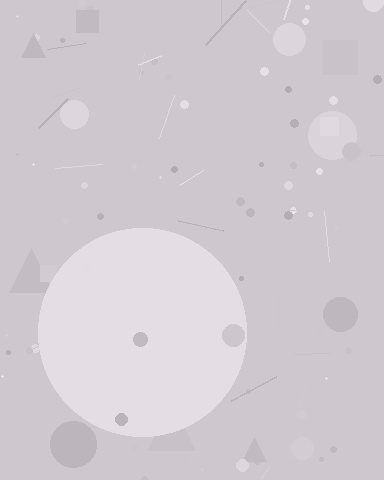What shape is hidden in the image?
A circle is hidden in the image.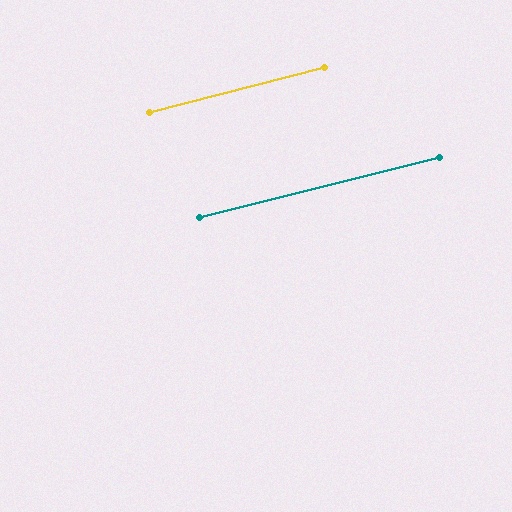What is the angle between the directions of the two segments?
Approximately 0 degrees.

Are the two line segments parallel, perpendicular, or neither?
Parallel — their directions differ by only 0.4°.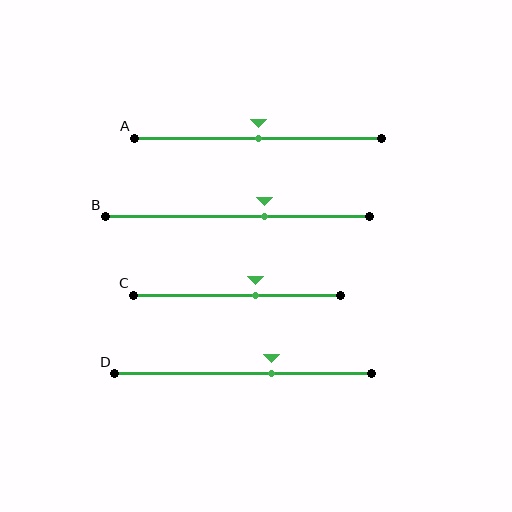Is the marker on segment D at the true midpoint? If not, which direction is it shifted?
No, the marker on segment D is shifted to the right by about 11% of the segment length.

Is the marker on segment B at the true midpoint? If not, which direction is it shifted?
No, the marker on segment B is shifted to the right by about 10% of the segment length.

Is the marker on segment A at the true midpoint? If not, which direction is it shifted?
Yes, the marker on segment A is at the true midpoint.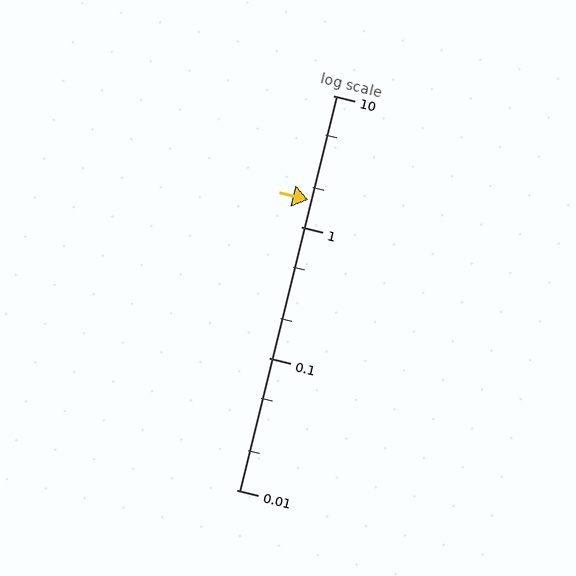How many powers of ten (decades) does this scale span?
The scale spans 3 decades, from 0.01 to 10.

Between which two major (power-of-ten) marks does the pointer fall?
The pointer is between 1 and 10.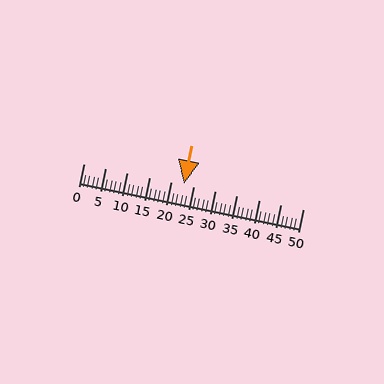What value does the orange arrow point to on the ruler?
The orange arrow points to approximately 23.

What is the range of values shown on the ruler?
The ruler shows values from 0 to 50.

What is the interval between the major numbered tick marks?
The major tick marks are spaced 5 units apart.